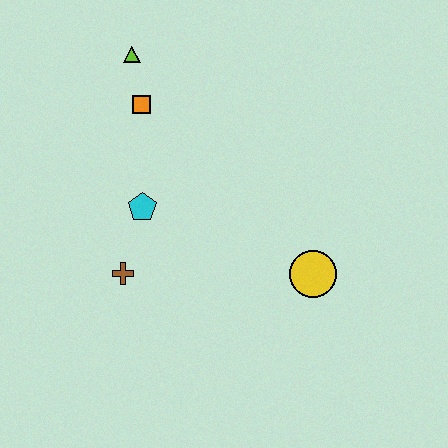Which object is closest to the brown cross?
The cyan pentagon is closest to the brown cross.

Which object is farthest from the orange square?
The yellow circle is farthest from the orange square.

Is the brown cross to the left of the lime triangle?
Yes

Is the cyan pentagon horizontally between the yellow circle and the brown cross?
Yes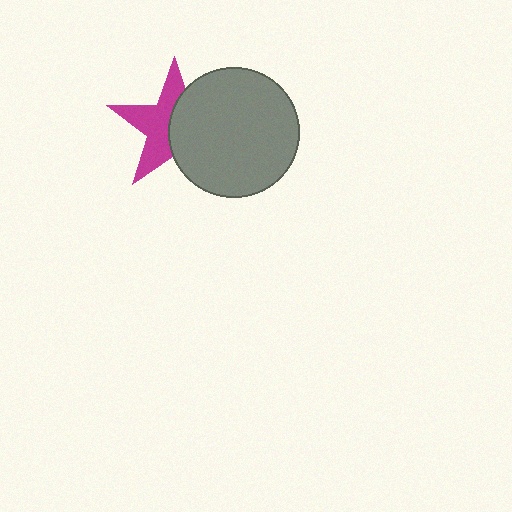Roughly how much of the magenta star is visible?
About half of it is visible (roughly 51%).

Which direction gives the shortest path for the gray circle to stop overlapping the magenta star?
Moving right gives the shortest separation.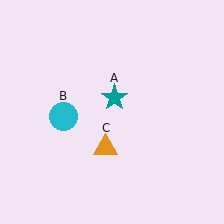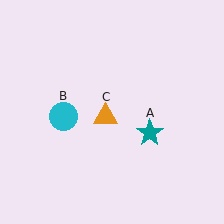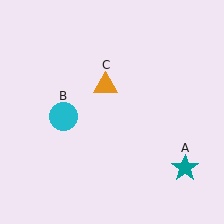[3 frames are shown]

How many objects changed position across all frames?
2 objects changed position: teal star (object A), orange triangle (object C).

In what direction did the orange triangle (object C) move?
The orange triangle (object C) moved up.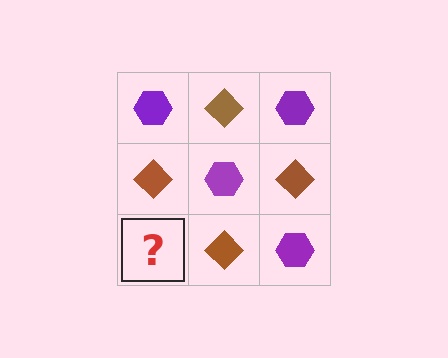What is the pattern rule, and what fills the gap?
The rule is that it alternates purple hexagon and brown diamond in a checkerboard pattern. The gap should be filled with a purple hexagon.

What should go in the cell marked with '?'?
The missing cell should contain a purple hexagon.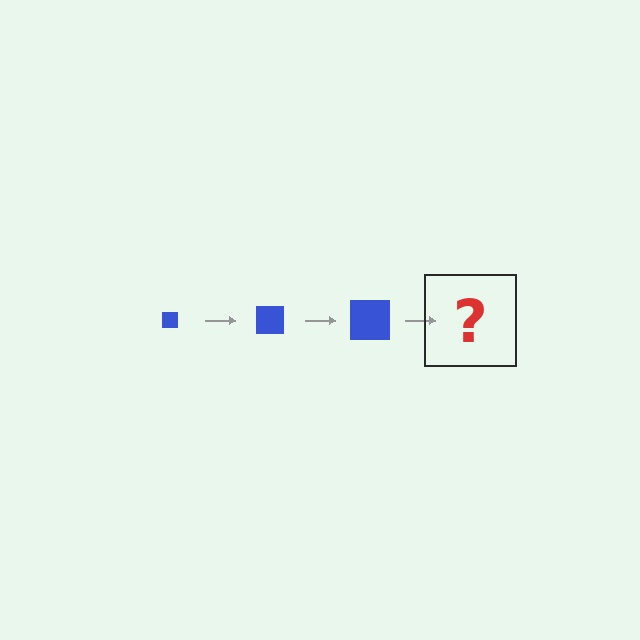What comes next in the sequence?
The next element should be a blue square, larger than the previous one.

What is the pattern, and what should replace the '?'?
The pattern is that the square gets progressively larger each step. The '?' should be a blue square, larger than the previous one.